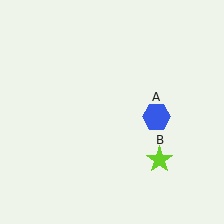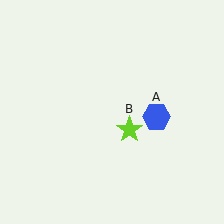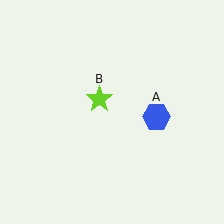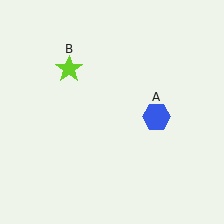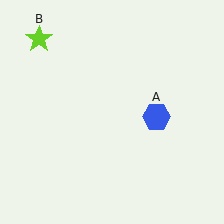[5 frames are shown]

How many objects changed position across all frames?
1 object changed position: lime star (object B).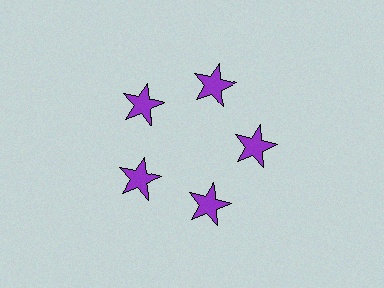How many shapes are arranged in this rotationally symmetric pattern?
There are 5 shapes, arranged in 5 groups of 1.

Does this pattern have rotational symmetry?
Yes, this pattern has 5-fold rotational symmetry. It looks the same after rotating 72 degrees around the center.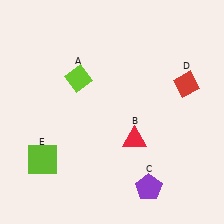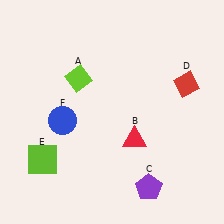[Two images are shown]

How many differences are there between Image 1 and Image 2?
There is 1 difference between the two images.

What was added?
A blue circle (F) was added in Image 2.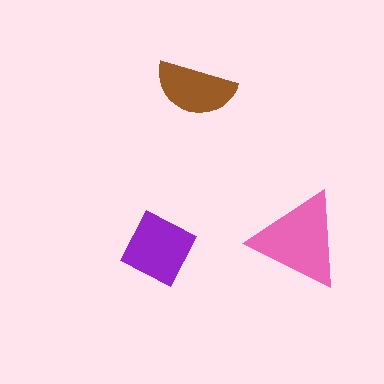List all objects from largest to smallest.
The pink triangle, the purple diamond, the brown semicircle.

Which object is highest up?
The brown semicircle is topmost.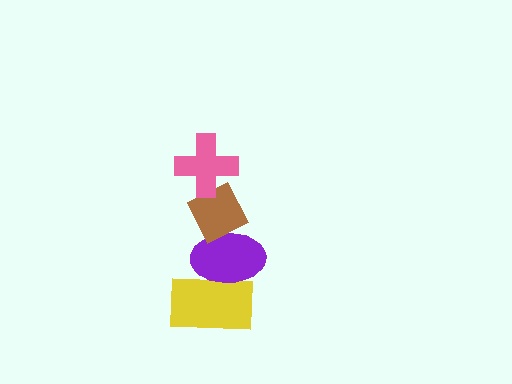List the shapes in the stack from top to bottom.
From top to bottom: the pink cross, the brown diamond, the purple ellipse, the yellow rectangle.